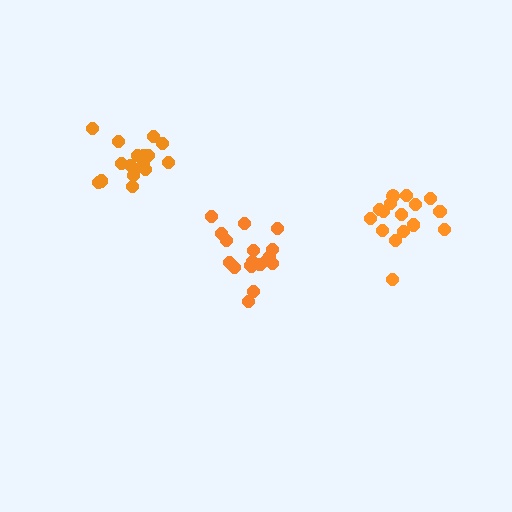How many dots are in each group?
Group 1: 16 dots, Group 2: 18 dots, Group 3: 17 dots (51 total).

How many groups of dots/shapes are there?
There are 3 groups.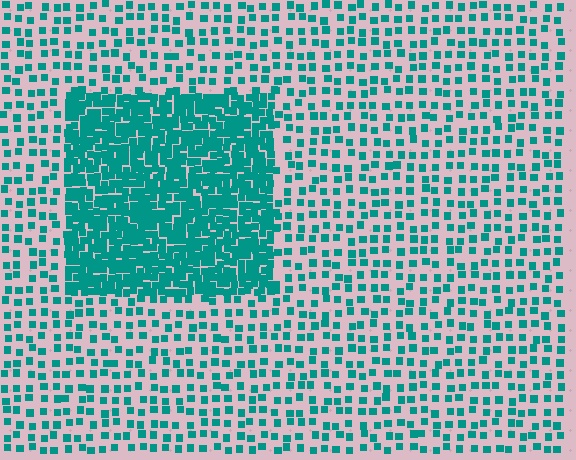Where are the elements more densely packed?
The elements are more densely packed inside the rectangle boundary.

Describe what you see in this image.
The image contains small teal elements arranged at two different densities. A rectangle-shaped region is visible where the elements are more densely packed than the surrounding area.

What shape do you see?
I see a rectangle.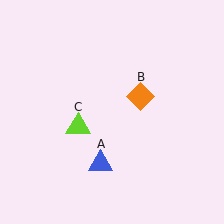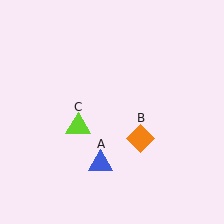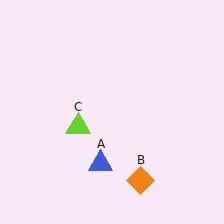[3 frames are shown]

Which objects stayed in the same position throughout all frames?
Blue triangle (object A) and lime triangle (object C) remained stationary.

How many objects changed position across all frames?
1 object changed position: orange diamond (object B).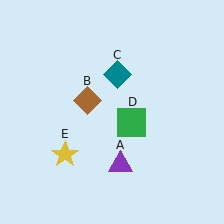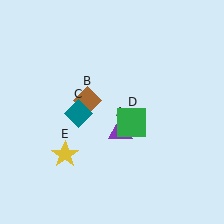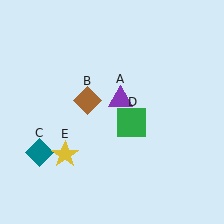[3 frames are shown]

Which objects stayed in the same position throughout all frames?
Brown diamond (object B) and green square (object D) and yellow star (object E) remained stationary.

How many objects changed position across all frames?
2 objects changed position: purple triangle (object A), teal diamond (object C).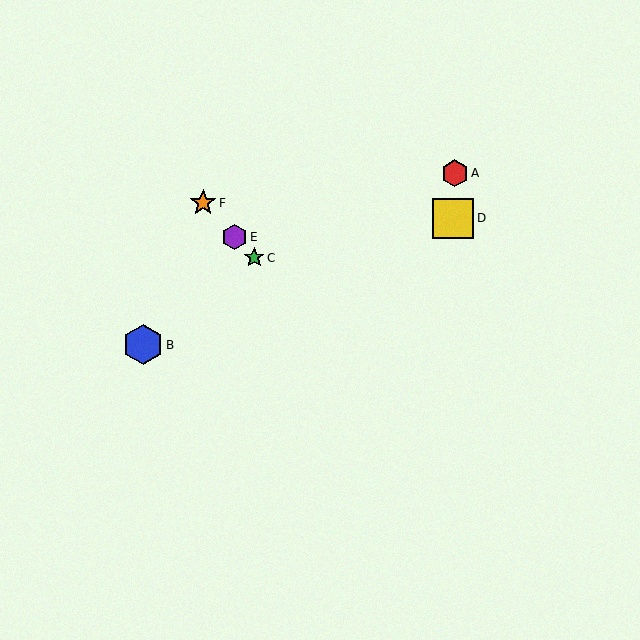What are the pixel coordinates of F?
Object F is at (203, 203).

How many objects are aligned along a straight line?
3 objects (C, E, F) are aligned along a straight line.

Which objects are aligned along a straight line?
Objects C, E, F are aligned along a straight line.